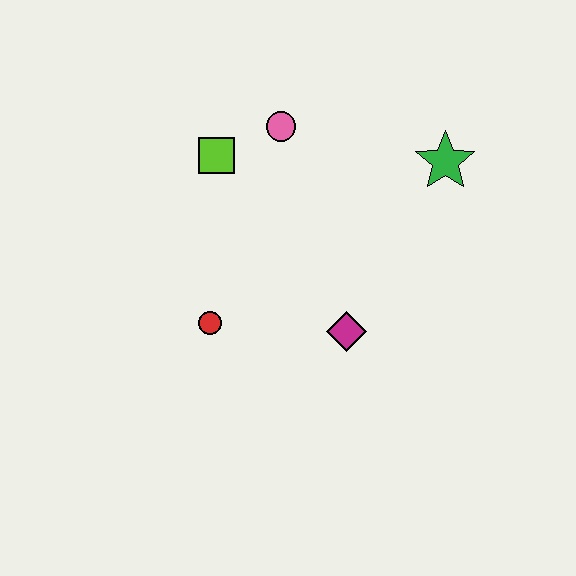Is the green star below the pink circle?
Yes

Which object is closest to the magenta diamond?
The red circle is closest to the magenta diamond.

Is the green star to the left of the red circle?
No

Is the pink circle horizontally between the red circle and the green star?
Yes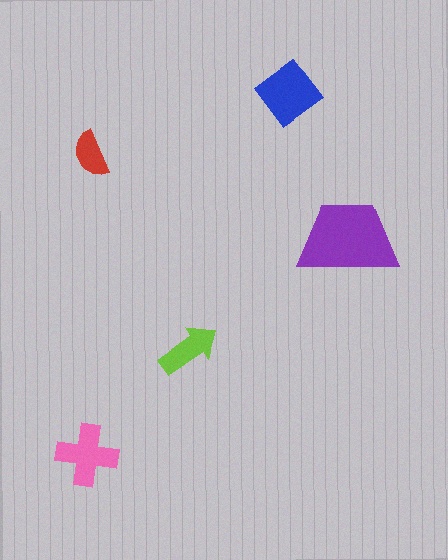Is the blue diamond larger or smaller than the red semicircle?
Larger.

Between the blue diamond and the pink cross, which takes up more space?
The blue diamond.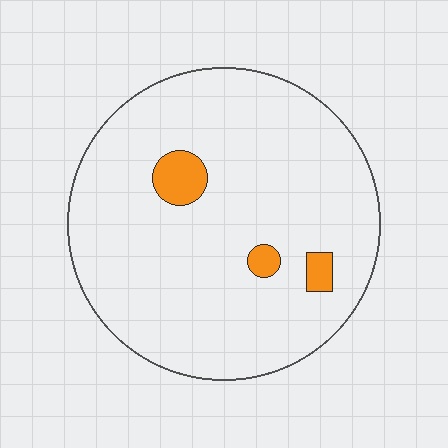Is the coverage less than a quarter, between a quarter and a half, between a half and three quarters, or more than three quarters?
Less than a quarter.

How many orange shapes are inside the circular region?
3.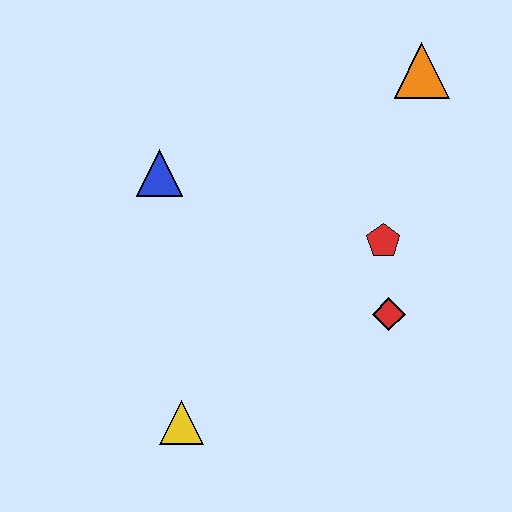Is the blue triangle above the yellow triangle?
Yes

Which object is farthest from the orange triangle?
The yellow triangle is farthest from the orange triangle.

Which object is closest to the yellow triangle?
The red diamond is closest to the yellow triangle.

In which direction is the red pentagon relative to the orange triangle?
The red pentagon is below the orange triangle.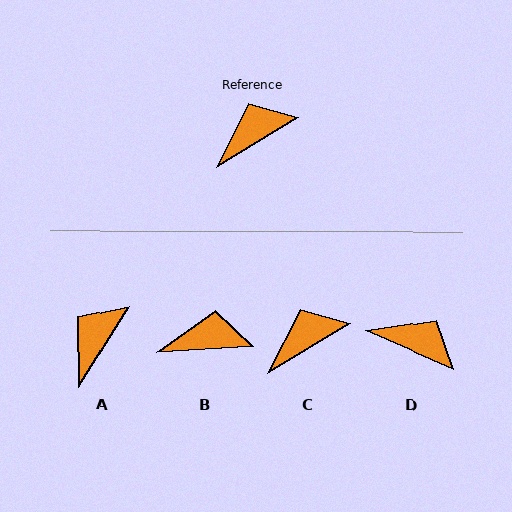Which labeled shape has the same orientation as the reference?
C.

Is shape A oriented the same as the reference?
No, it is off by about 27 degrees.